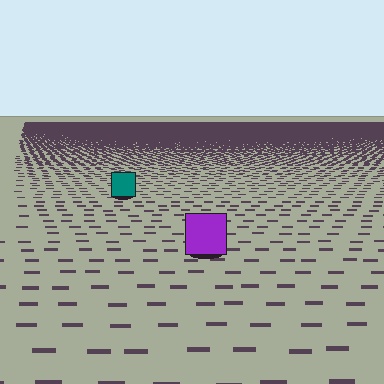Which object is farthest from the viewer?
The teal square is farthest from the viewer. It appears smaller and the ground texture around it is denser.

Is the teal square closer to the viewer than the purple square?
No. The purple square is closer — you can tell from the texture gradient: the ground texture is coarser near it.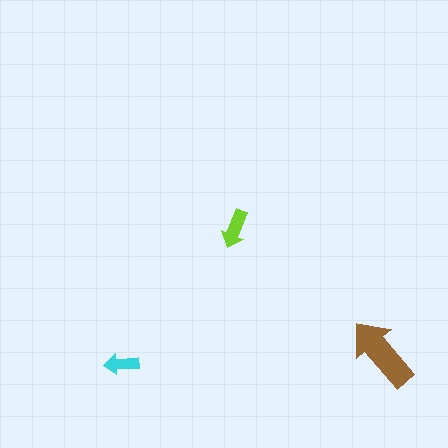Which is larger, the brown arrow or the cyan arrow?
The brown one.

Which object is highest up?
The lime arrow is topmost.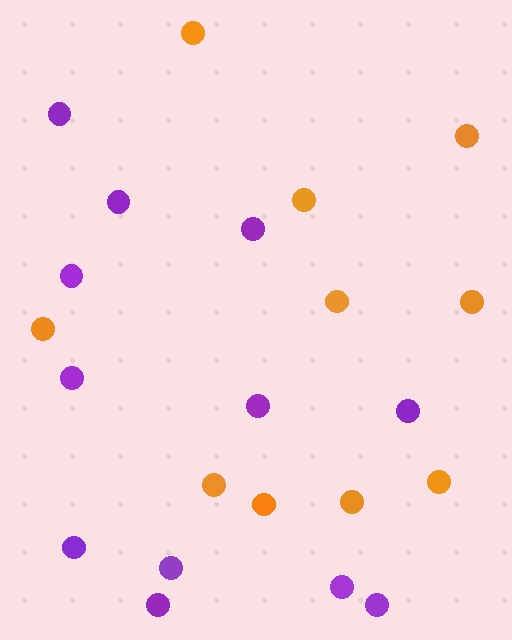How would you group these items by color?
There are 2 groups: one group of orange circles (10) and one group of purple circles (12).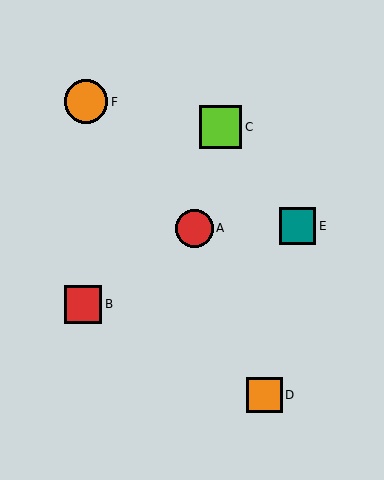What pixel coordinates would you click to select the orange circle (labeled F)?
Click at (86, 102) to select the orange circle F.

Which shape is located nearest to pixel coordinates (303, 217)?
The teal square (labeled E) at (298, 226) is nearest to that location.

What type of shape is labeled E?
Shape E is a teal square.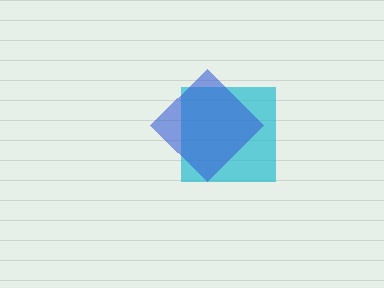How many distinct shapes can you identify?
There are 2 distinct shapes: a cyan square, a blue diamond.